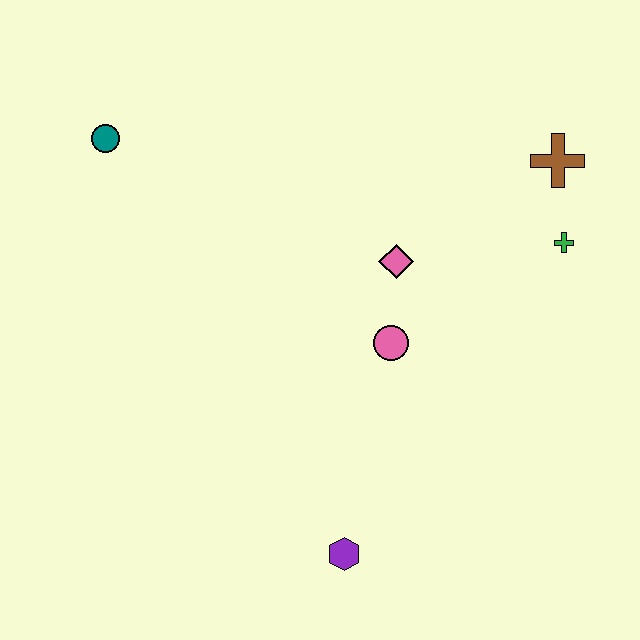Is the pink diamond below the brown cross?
Yes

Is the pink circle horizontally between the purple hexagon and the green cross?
Yes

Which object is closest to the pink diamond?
The pink circle is closest to the pink diamond.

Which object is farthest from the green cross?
The teal circle is farthest from the green cross.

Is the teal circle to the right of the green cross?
No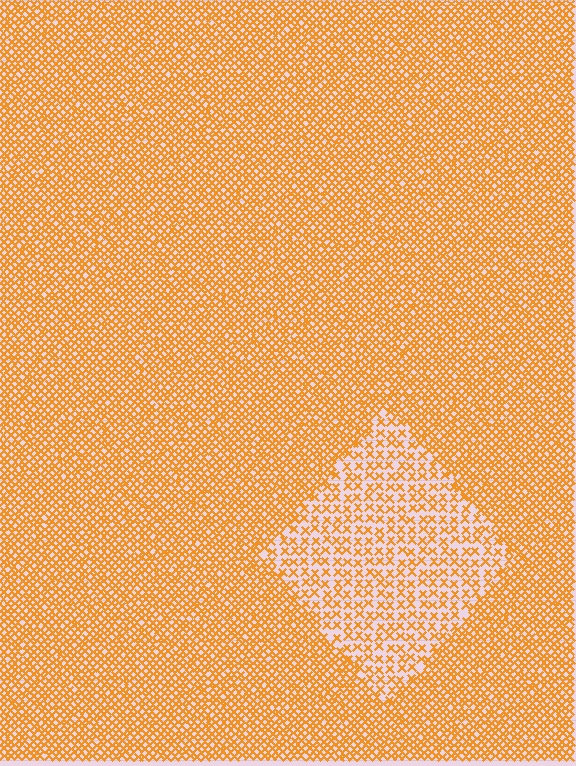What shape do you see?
I see a diamond.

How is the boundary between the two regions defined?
The boundary is defined by a change in element density (approximately 2.1x ratio). All elements are the same color, size, and shape.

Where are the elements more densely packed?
The elements are more densely packed outside the diamond boundary.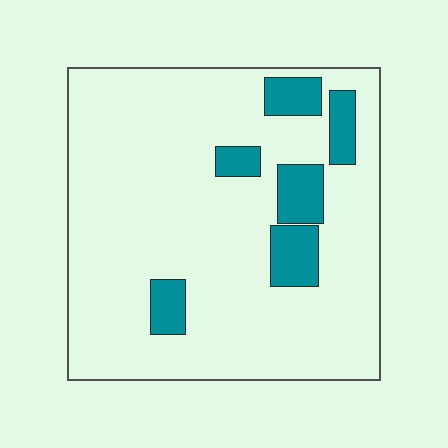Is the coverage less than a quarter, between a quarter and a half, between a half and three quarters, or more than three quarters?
Less than a quarter.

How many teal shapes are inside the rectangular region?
6.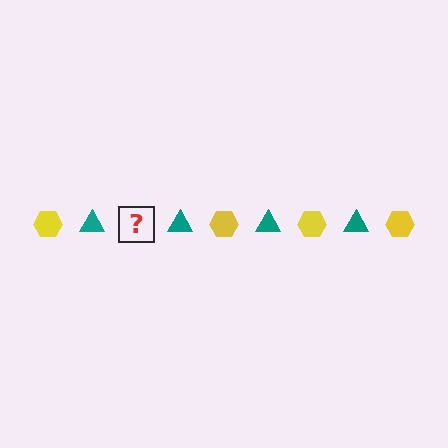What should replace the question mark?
The question mark should be replaced with a yellow hexagon.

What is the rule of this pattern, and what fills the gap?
The rule is that the pattern alternates between yellow hexagon and teal triangle. The gap should be filled with a yellow hexagon.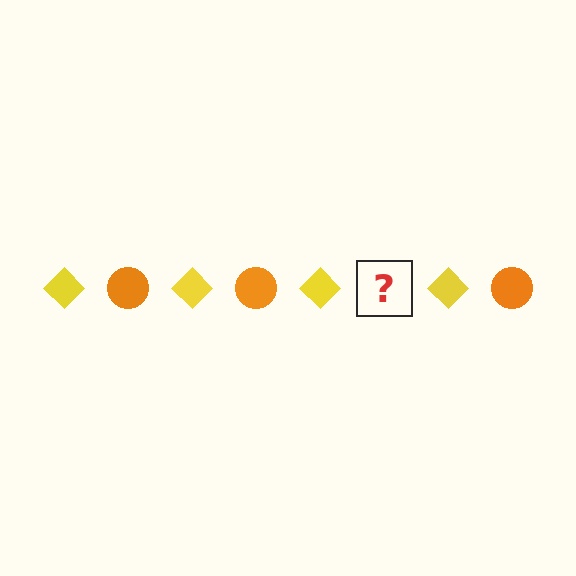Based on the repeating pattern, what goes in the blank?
The blank should be an orange circle.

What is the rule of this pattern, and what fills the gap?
The rule is that the pattern alternates between yellow diamond and orange circle. The gap should be filled with an orange circle.